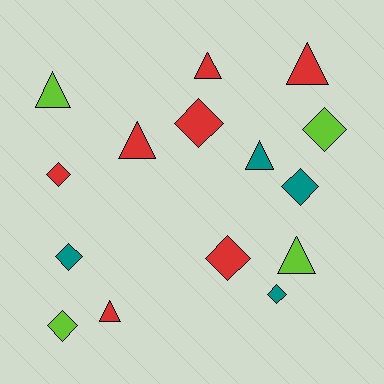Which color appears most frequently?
Red, with 7 objects.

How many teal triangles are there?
There is 1 teal triangle.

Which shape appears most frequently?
Diamond, with 8 objects.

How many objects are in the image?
There are 15 objects.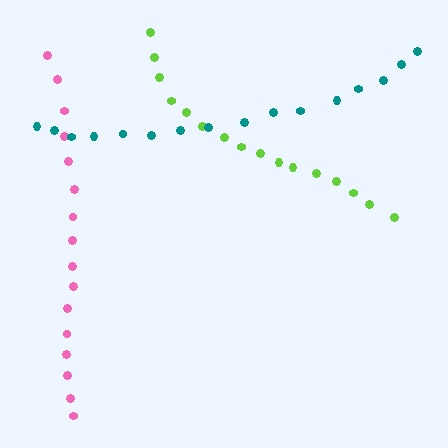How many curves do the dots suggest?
There are 3 distinct paths.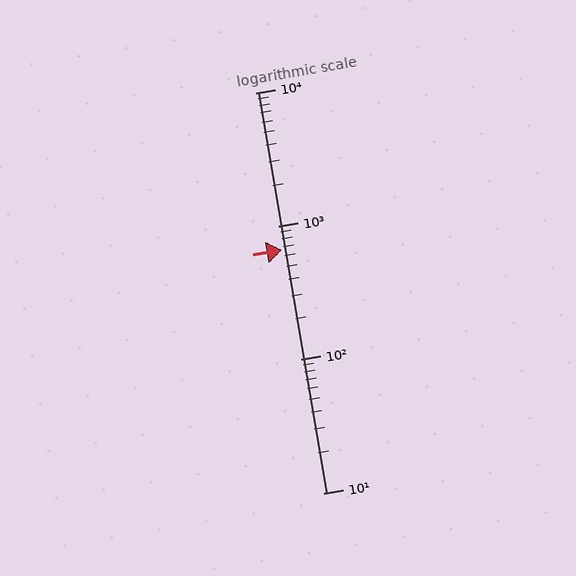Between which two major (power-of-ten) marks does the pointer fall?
The pointer is between 100 and 1000.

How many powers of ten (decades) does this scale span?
The scale spans 3 decades, from 10 to 10000.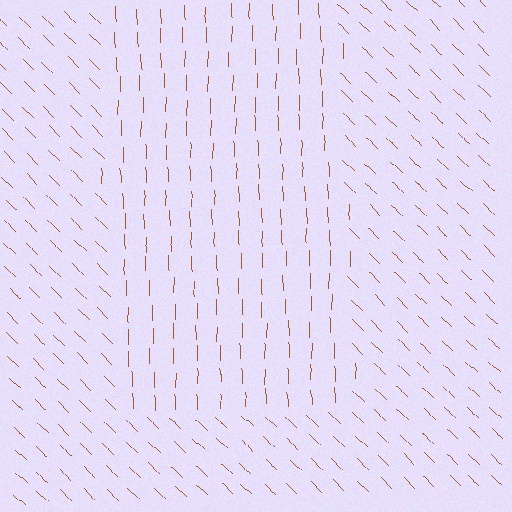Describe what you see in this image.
The image is filled with small brown line segments. A rectangle region in the image has lines oriented differently from the surrounding lines, creating a visible texture boundary.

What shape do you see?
I see a rectangle.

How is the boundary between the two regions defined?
The boundary is defined purely by a change in line orientation (approximately 45 degrees difference). All lines are the same color and thickness.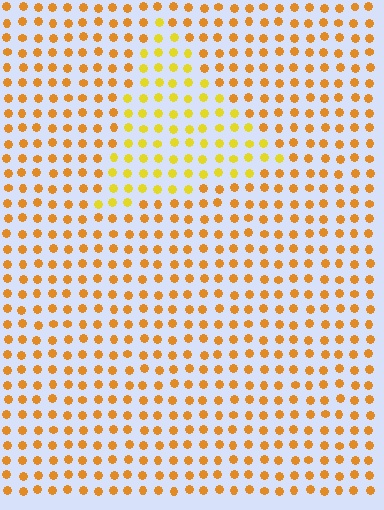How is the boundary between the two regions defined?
The boundary is defined purely by a slight shift in hue (about 25 degrees). Spacing, size, and orientation are identical on both sides.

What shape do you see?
I see a triangle.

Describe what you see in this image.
The image is filled with small orange elements in a uniform arrangement. A triangle-shaped region is visible where the elements are tinted to a slightly different hue, forming a subtle color boundary.